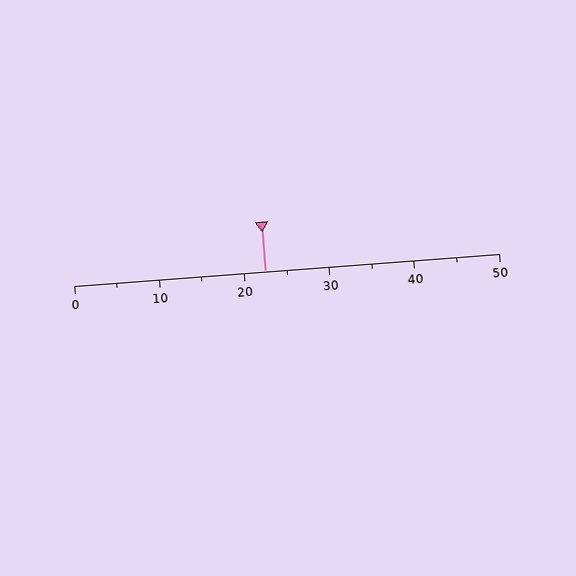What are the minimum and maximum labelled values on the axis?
The axis runs from 0 to 50.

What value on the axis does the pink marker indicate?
The marker indicates approximately 22.5.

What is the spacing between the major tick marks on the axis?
The major ticks are spaced 10 apart.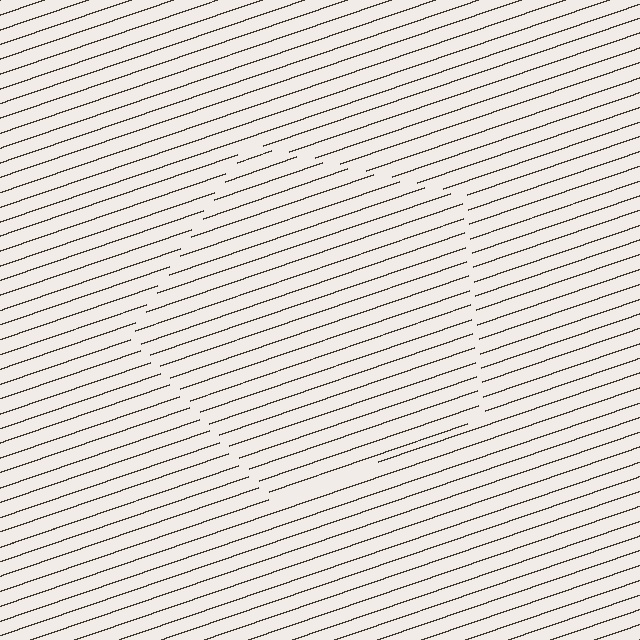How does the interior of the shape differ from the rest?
The interior of the shape contains the same grating, shifted by half a period — the contour is defined by the phase discontinuity where line-ends from the inner and outer gratings abut.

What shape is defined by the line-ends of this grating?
An illusory pentagon. The interior of the shape contains the same grating, shifted by half a period — the contour is defined by the phase discontinuity where line-ends from the inner and outer gratings abut.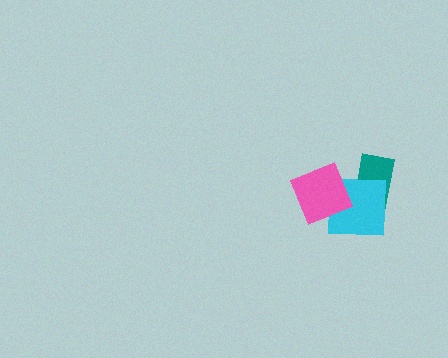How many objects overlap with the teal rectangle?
2 objects overlap with the teal rectangle.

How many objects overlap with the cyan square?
2 objects overlap with the cyan square.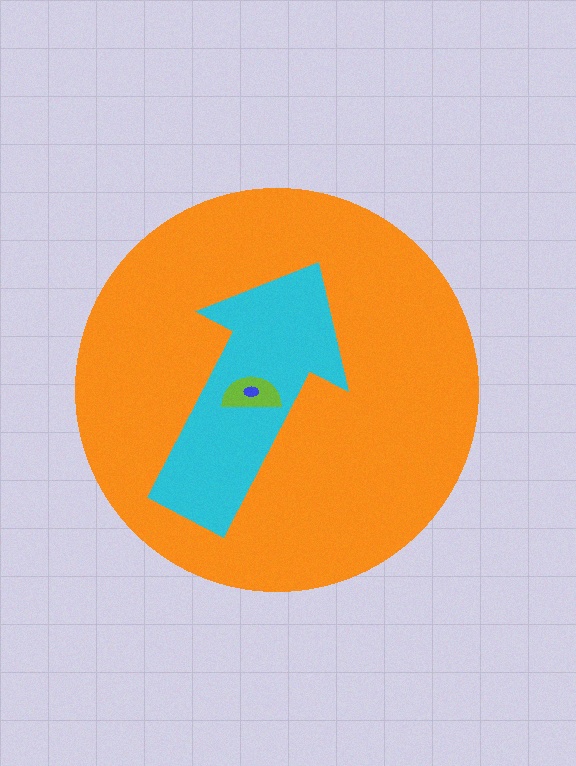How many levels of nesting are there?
4.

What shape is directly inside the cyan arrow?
The lime semicircle.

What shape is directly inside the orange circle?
The cyan arrow.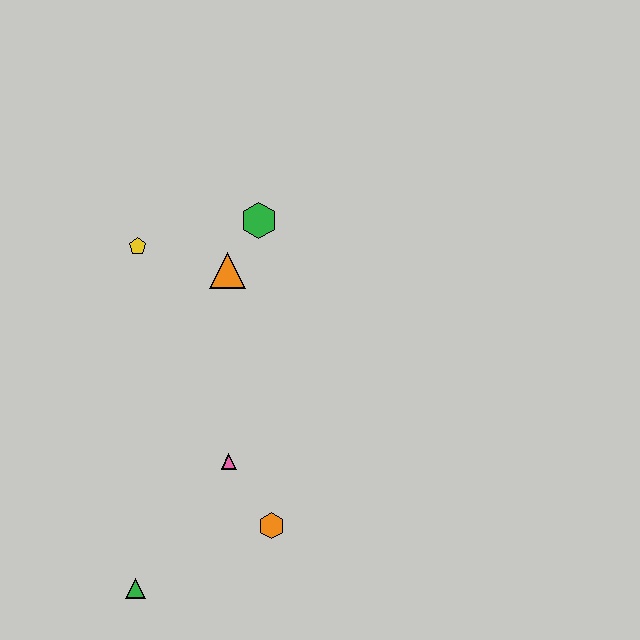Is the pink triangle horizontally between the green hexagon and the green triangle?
Yes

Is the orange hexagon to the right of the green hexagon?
Yes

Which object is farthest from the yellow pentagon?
The green triangle is farthest from the yellow pentagon.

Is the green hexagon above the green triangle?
Yes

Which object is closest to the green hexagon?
The orange triangle is closest to the green hexagon.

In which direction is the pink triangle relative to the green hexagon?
The pink triangle is below the green hexagon.